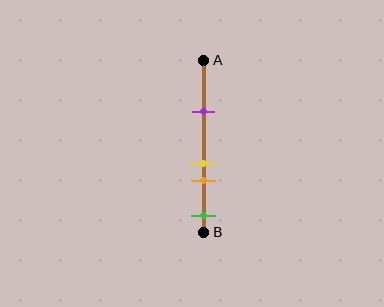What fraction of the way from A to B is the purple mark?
The purple mark is approximately 30% (0.3) of the way from A to B.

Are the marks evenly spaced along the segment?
No, the marks are not evenly spaced.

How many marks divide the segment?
There are 4 marks dividing the segment.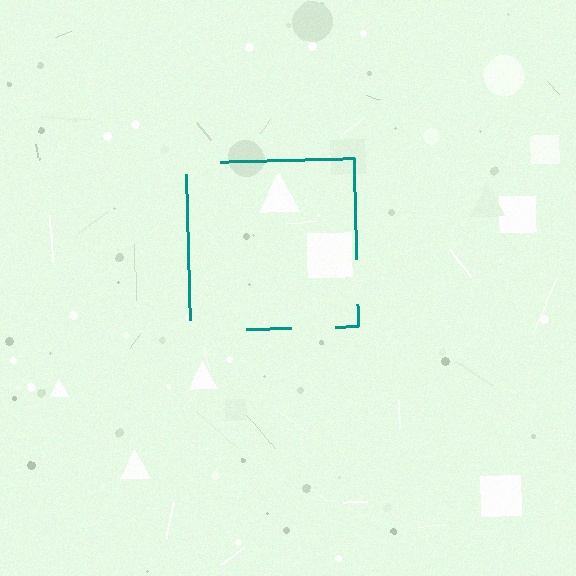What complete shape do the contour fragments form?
The contour fragments form a square.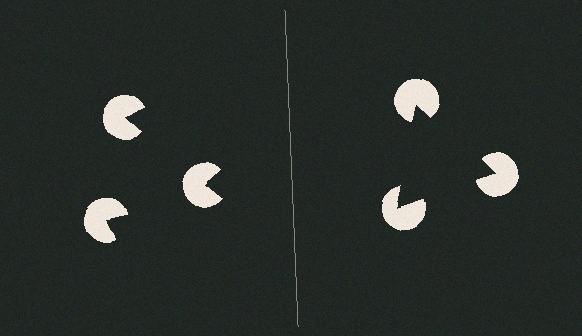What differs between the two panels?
The pac-man discs are positioned identically on both sides; only the wedge orientations differ. On the right they align to a triangle; on the left they are misaligned.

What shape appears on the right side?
An illusory triangle.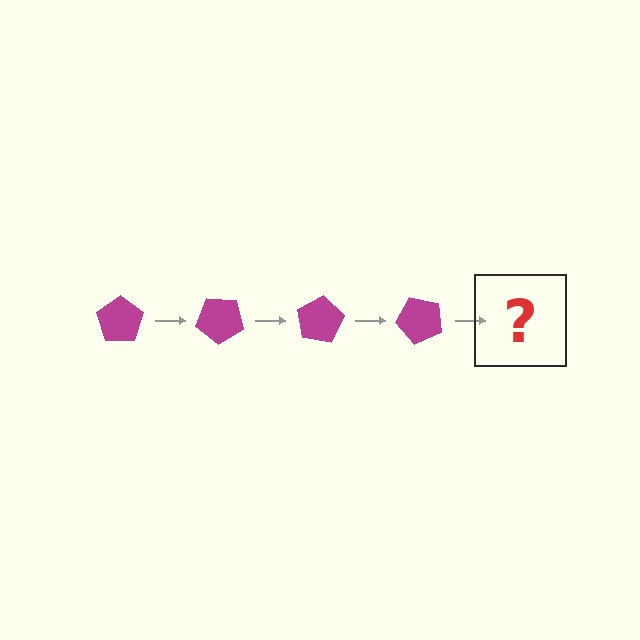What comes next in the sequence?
The next element should be a magenta pentagon rotated 160 degrees.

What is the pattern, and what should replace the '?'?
The pattern is that the pentagon rotates 40 degrees each step. The '?' should be a magenta pentagon rotated 160 degrees.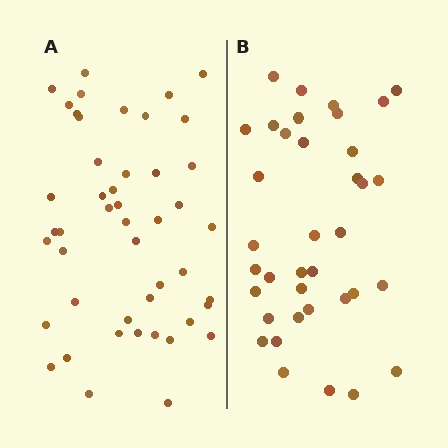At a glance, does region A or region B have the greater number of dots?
Region A (the left region) has more dots.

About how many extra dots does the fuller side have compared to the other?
Region A has roughly 10 or so more dots than region B.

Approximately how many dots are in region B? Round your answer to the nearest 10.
About 40 dots. (The exact count is 37, which rounds to 40.)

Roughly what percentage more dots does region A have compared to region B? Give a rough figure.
About 25% more.